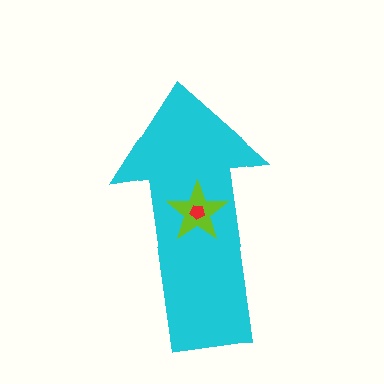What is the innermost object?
The red pentagon.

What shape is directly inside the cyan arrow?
The lime star.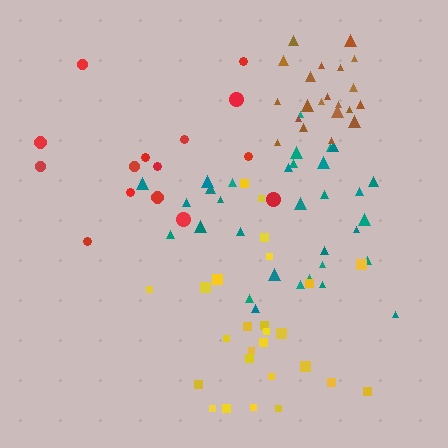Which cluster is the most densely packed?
Brown.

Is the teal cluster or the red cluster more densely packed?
Teal.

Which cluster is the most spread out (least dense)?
Red.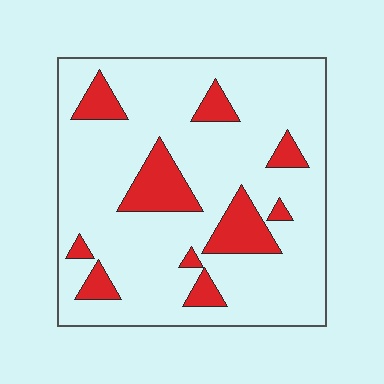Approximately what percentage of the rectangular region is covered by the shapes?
Approximately 20%.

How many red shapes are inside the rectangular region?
10.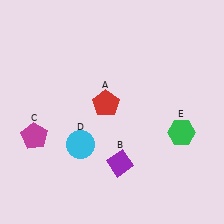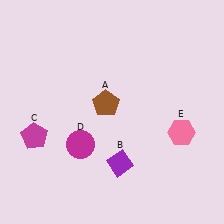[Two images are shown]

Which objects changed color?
A changed from red to brown. D changed from cyan to magenta. E changed from green to pink.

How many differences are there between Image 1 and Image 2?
There are 3 differences between the two images.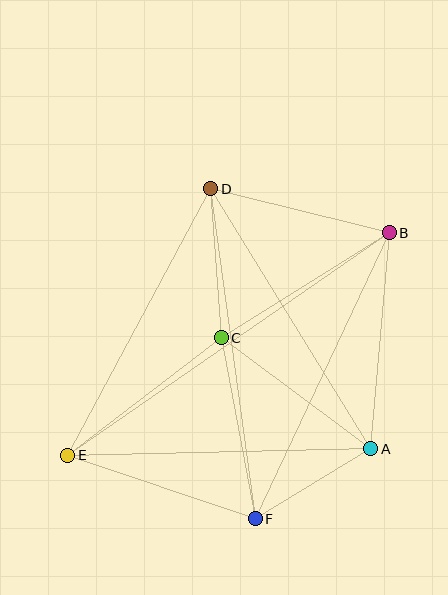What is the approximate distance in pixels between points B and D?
The distance between B and D is approximately 184 pixels.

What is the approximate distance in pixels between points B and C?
The distance between B and C is approximately 198 pixels.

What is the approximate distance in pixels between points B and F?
The distance between B and F is approximately 316 pixels.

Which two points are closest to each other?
Points A and F are closest to each other.